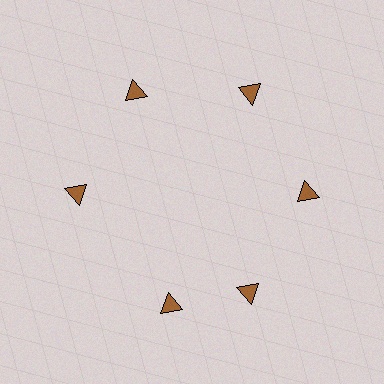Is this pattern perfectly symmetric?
No. The 6 brown triangles are arranged in a ring, but one element near the 7 o'clock position is rotated out of alignment along the ring, breaking the 6-fold rotational symmetry.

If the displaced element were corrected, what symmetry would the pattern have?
It would have 6-fold rotational symmetry — the pattern would map onto itself every 60 degrees.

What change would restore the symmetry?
The symmetry would be restored by rotating it back into even spacing with its neighbors so that all 6 triangles sit at equal angles and equal distance from the center.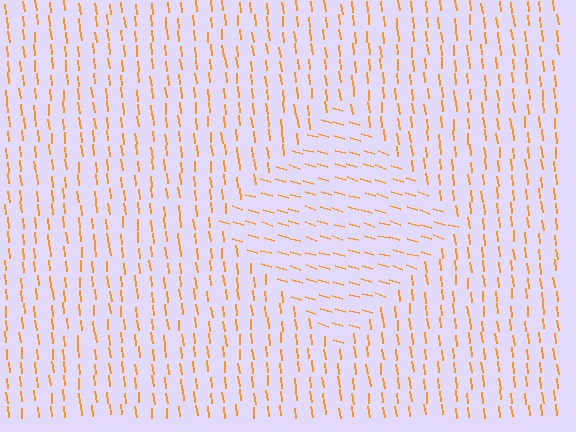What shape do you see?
I see a diamond.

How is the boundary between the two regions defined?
The boundary is defined purely by a change in line orientation (approximately 67 degrees difference). All lines are the same color and thickness.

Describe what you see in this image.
The image is filled with small orange line segments. A diamond region in the image has lines oriented differently from the surrounding lines, creating a visible texture boundary.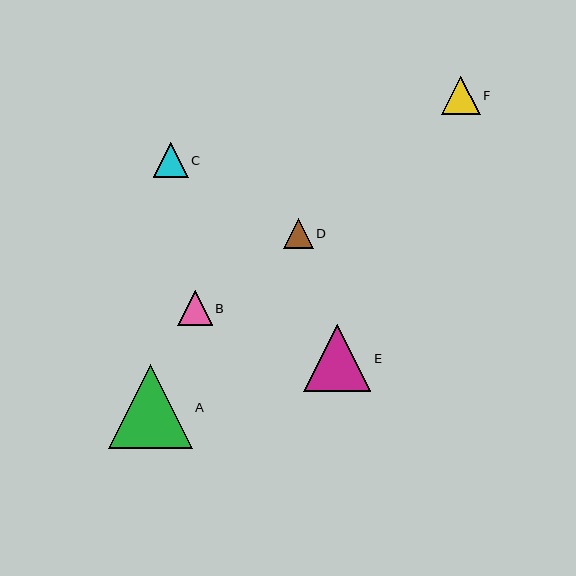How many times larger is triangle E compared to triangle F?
Triangle E is approximately 1.7 times the size of triangle F.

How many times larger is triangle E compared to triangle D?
Triangle E is approximately 2.2 times the size of triangle D.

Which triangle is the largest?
Triangle A is the largest with a size of approximately 84 pixels.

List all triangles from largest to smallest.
From largest to smallest: A, E, F, C, B, D.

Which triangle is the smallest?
Triangle D is the smallest with a size of approximately 30 pixels.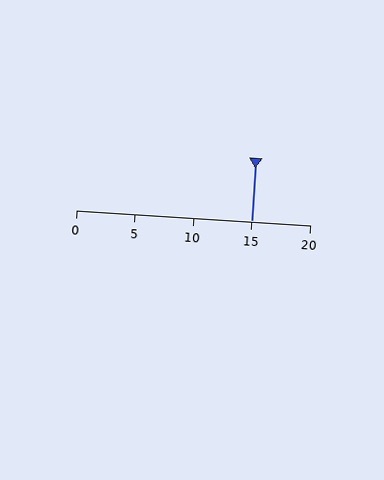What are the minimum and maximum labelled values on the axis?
The axis runs from 0 to 20.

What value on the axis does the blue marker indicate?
The marker indicates approximately 15.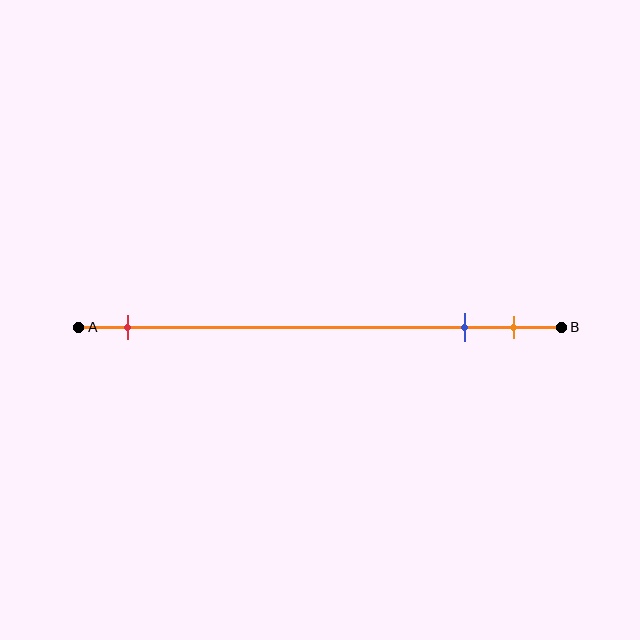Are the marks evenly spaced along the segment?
No, the marks are not evenly spaced.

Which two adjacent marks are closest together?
The blue and orange marks are the closest adjacent pair.